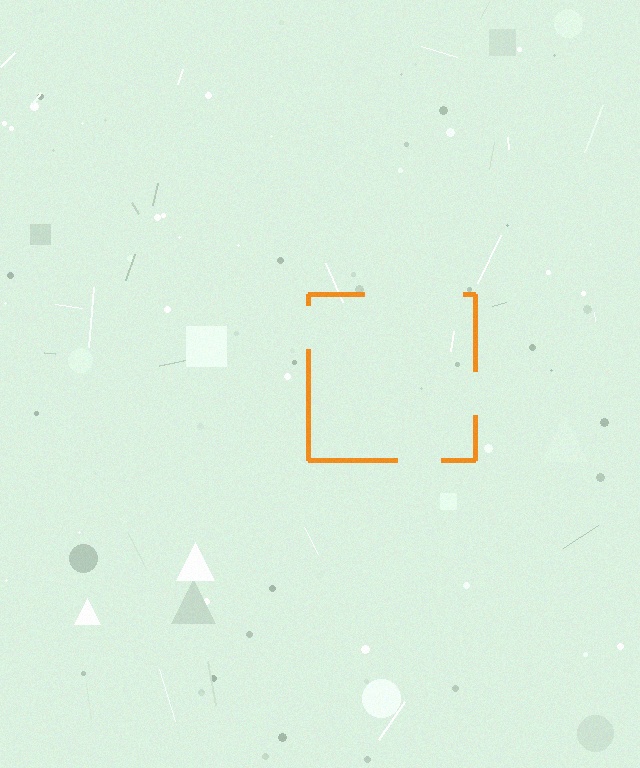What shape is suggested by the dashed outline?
The dashed outline suggests a square.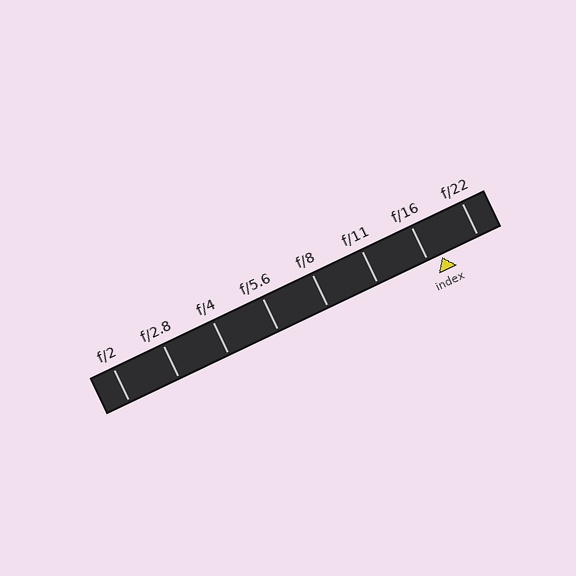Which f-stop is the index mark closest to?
The index mark is closest to f/16.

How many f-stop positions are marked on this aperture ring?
There are 8 f-stop positions marked.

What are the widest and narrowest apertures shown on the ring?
The widest aperture shown is f/2 and the narrowest is f/22.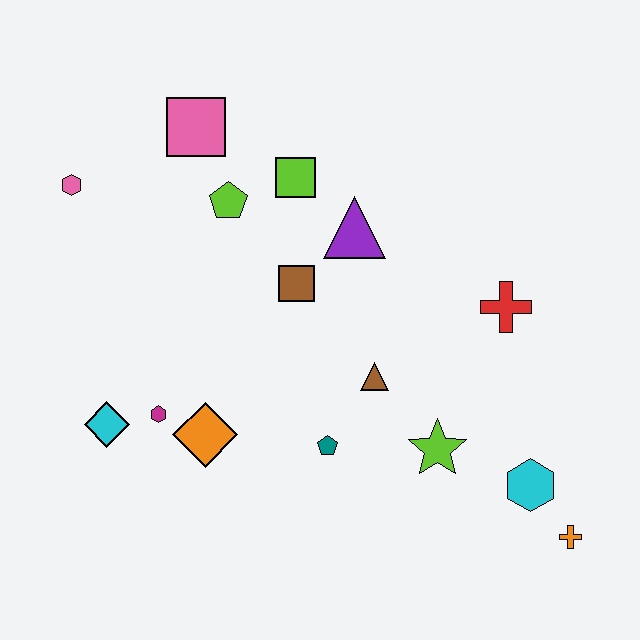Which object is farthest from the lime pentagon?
The orange cross is farthest from the lime pentagon.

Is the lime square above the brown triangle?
Yes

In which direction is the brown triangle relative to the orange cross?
The brown triangle is to the left of the orange cross.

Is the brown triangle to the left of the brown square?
No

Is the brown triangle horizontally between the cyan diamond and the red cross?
Yes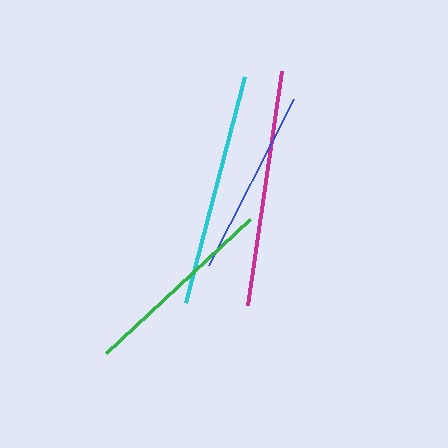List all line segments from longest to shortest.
From longest to shortest: magenta, cyan, green, blue.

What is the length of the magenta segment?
The magenta segment is approximately 237 pixels long.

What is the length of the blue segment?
The blue segment is approximately 186 pixels long.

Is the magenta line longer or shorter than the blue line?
The magenta line is longer than the blue line.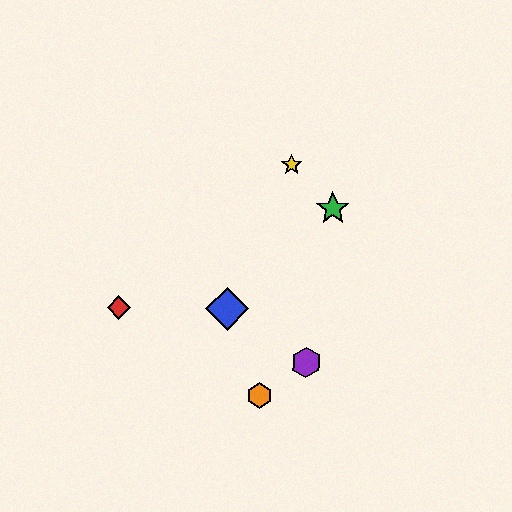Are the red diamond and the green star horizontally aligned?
No, the red diamond is at y≈308 and the green star is at y≈209.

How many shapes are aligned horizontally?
2 shapes (the red diamond, the blue diamond) are aligned horizontally.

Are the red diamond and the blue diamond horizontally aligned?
Yes, both are at y≈308.